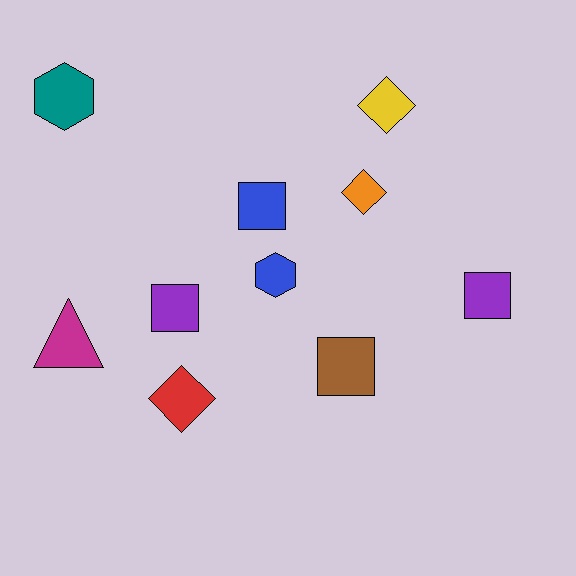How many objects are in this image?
There are 10 objects.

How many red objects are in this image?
There is 1 red object.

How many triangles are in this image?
There is 1 triangle.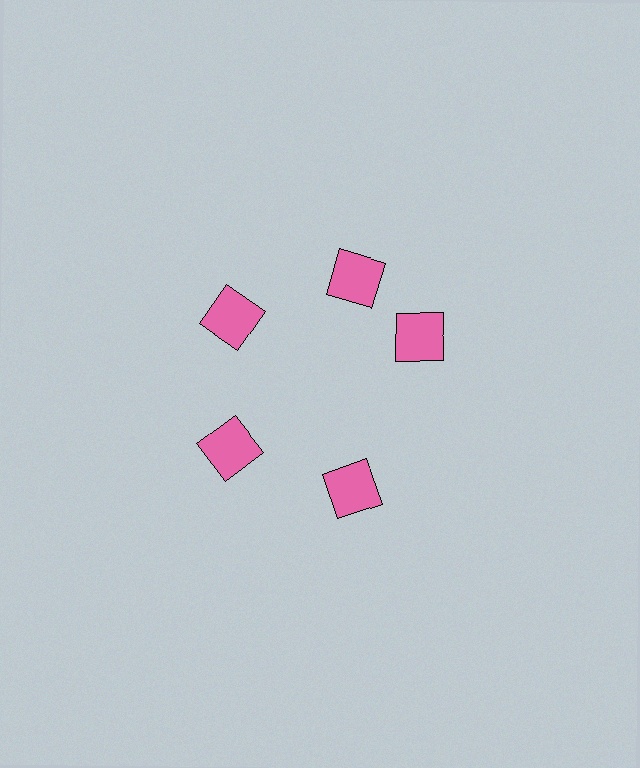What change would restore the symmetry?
The symmetry would be restored by rotating it back into even spacing with its neighbors so that all 5 squares sit at equal angles and equal distance from the center.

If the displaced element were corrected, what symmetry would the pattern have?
It would have 5-fold rotational symmetry — the pattern would map onto itself every 72 degrees.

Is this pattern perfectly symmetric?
No. The 5 pink squares are arranged in a ring, but one element near the 3 o'clock position is rotated out of alignment along the ring, breaking the 5-fold rotational symmetry.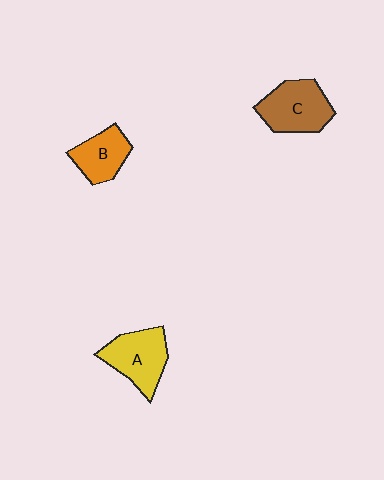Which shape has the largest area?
Shape C (brown).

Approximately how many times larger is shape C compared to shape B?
Approximately 1.4 times.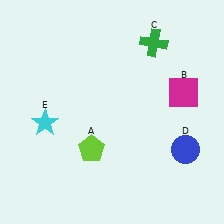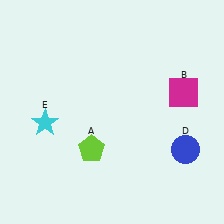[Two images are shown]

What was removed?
The green cross (C) was removed in Image 2.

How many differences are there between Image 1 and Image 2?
There is 1 difference between the two images.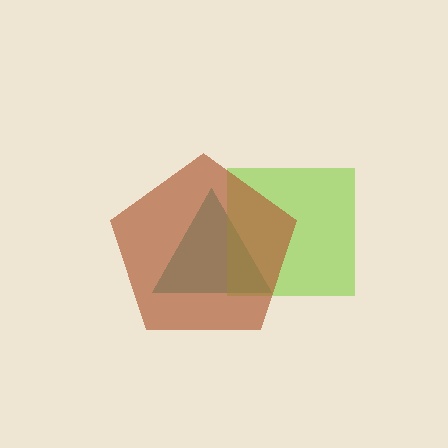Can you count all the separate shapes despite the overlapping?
Yes, there are 3 separate shapes.